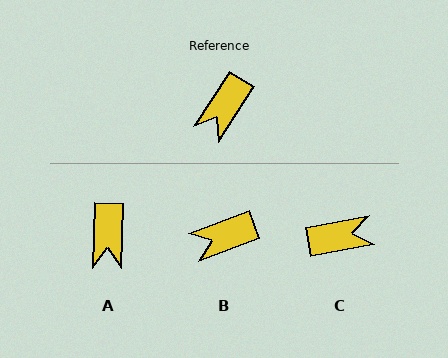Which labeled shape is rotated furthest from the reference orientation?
C, about 133 degrees away.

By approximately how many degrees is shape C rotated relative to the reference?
Approximately 133 degrees counter-clockwise.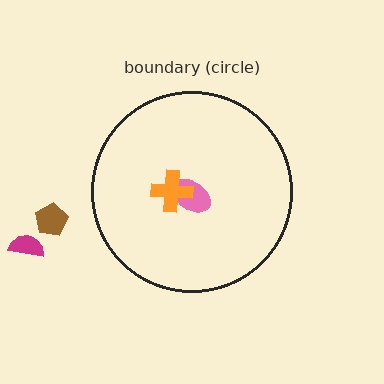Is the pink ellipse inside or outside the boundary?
Inside.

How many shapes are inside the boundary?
2 inside, 2 outside.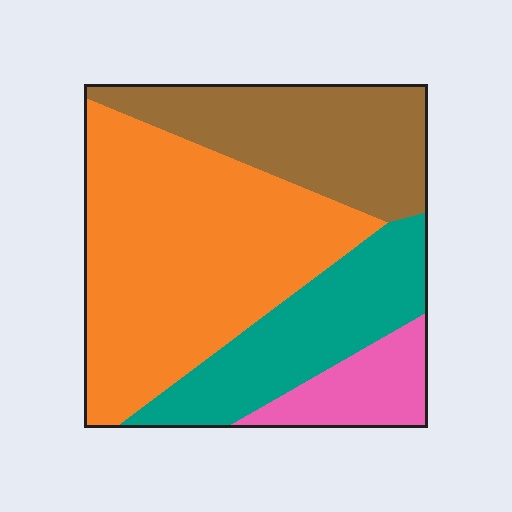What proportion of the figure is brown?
Brown takes up about one quarter (1/4) of the figure.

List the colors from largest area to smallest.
From largest to smallest: orange, brown, teal, pink.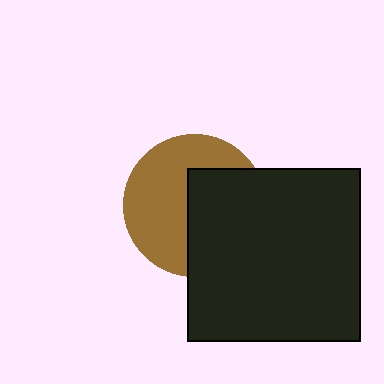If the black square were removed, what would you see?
You would see the complete brown circle.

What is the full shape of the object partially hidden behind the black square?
The partially hidden object is a brown circle.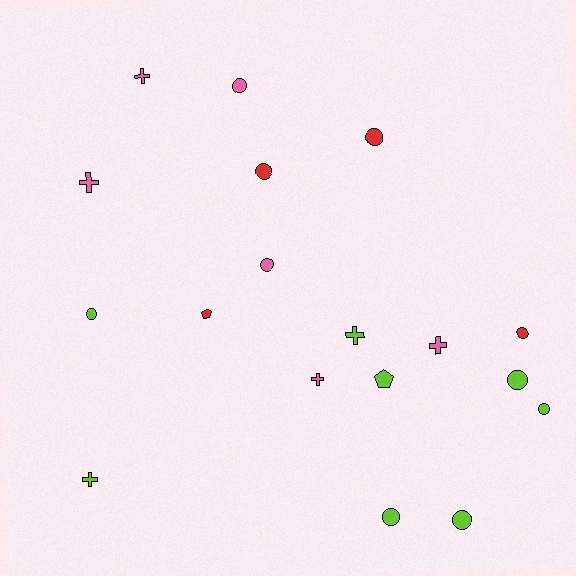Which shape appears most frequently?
Circle, with 10 objects.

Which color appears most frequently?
Lime, with 8 objects.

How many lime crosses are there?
There are 2 lime crosses.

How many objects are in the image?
There are 18 objects.